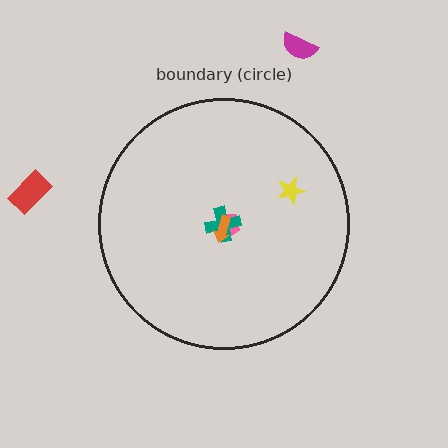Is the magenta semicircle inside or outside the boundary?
Outside.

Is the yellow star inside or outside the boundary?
Inside.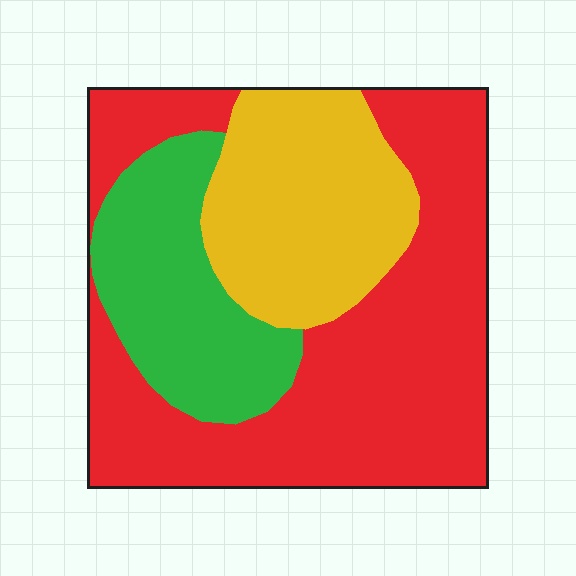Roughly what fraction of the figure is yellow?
Yellow takes up about one quarter (1/4) of the figure.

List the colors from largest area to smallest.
From largest to smallest: red, yellow, green.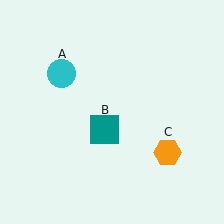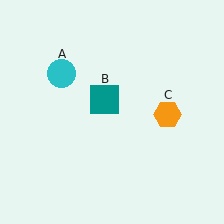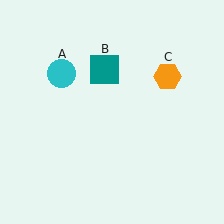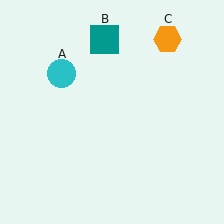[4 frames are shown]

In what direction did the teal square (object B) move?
The teal square (object B) moved up.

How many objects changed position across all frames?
2 objects changed position: teal square (object B), orange hexagon (object C).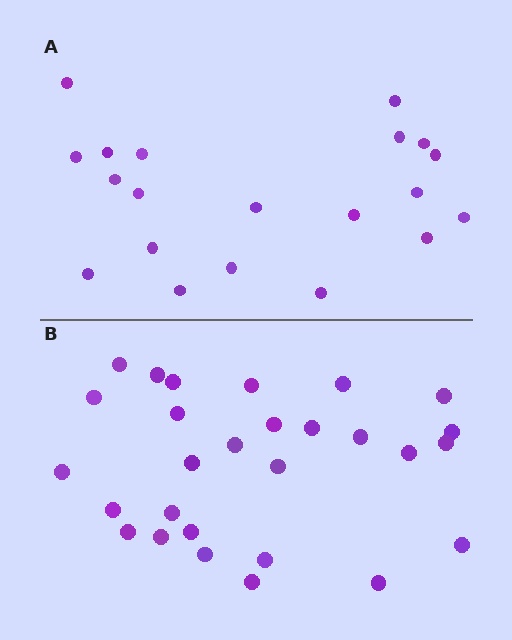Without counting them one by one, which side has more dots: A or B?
Region B (the bottom region) has more dots.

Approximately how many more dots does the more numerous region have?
Region B has roughly 8 or so more dots than region A.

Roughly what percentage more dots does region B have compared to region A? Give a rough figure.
About 40% more.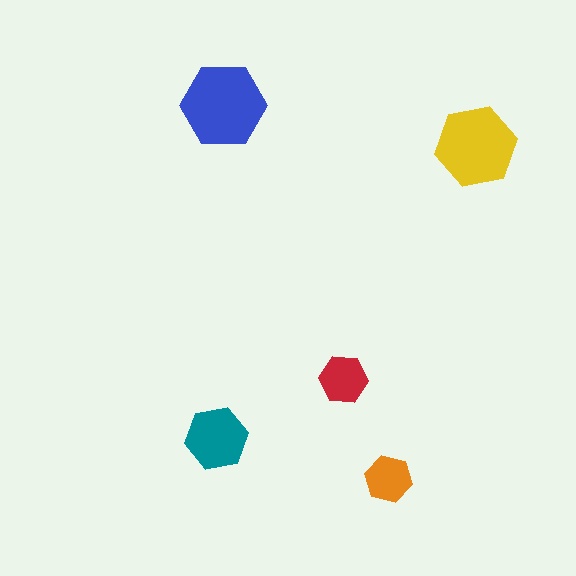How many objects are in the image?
There are 5 objects in the image.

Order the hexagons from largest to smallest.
the blue one, the yellow one, the teal one, the red one, the orange one.